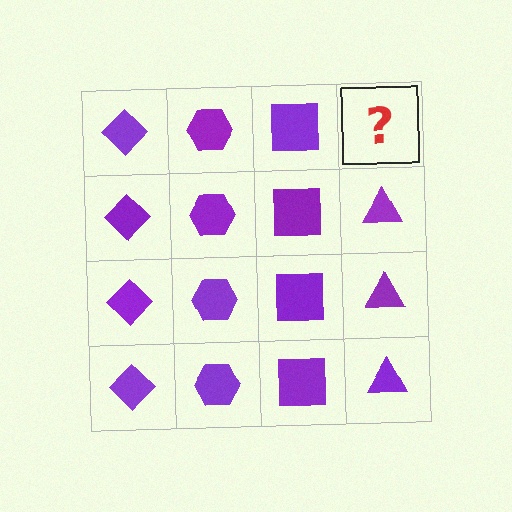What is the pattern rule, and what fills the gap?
The rule is that each column has a consistent shape. The gap should be filled with a purple triangle.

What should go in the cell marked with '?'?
The missing cell should contain a purple triangle.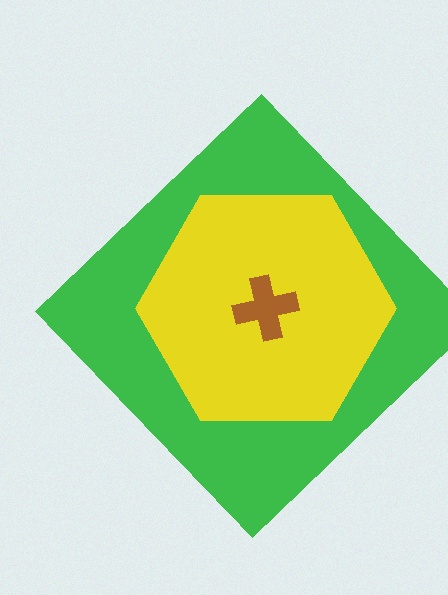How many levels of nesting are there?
3.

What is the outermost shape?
The green diamond.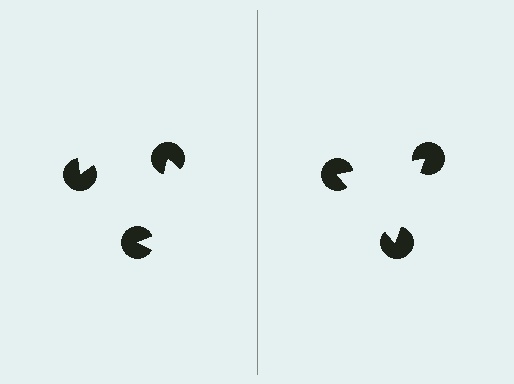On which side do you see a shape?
An illusory triangle appears on the right side. On the left side the wedge cuts are rotated, so no coherent shape forms.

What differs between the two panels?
The pac-man discs are positioned identically on both sides; only the wedge orientations differ. On the right they align to a triangle; on the left they are misaligned.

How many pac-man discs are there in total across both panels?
6 — 3 on each side.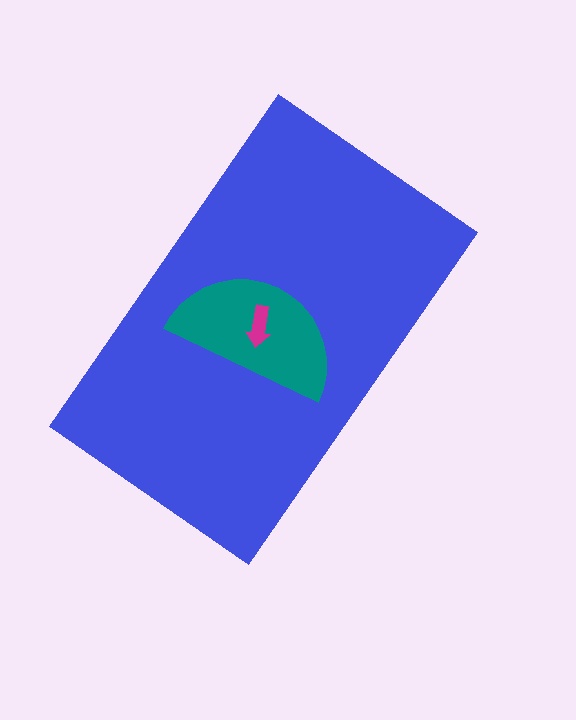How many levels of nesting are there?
3.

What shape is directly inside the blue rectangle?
The teal semicircle.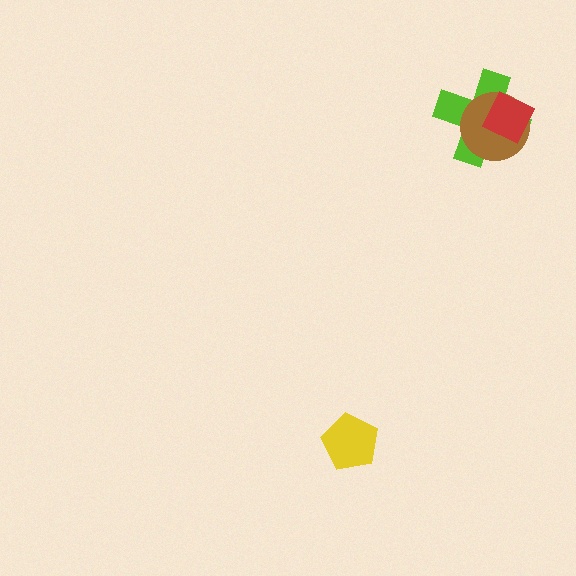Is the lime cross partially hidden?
Yes, it is partially covered by another shape.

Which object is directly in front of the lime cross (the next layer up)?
The brown circle is directly in front of the lime cross.